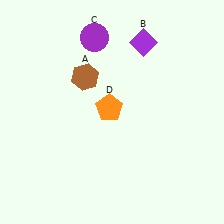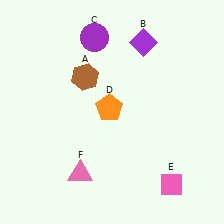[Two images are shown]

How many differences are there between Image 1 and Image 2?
There are 2 differences between the two images.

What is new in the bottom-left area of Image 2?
A pink triangle (F) was added in the bottom-left area of Image 2.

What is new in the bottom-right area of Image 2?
A pink diamond (E) was added in the bottom-right area of Image 2.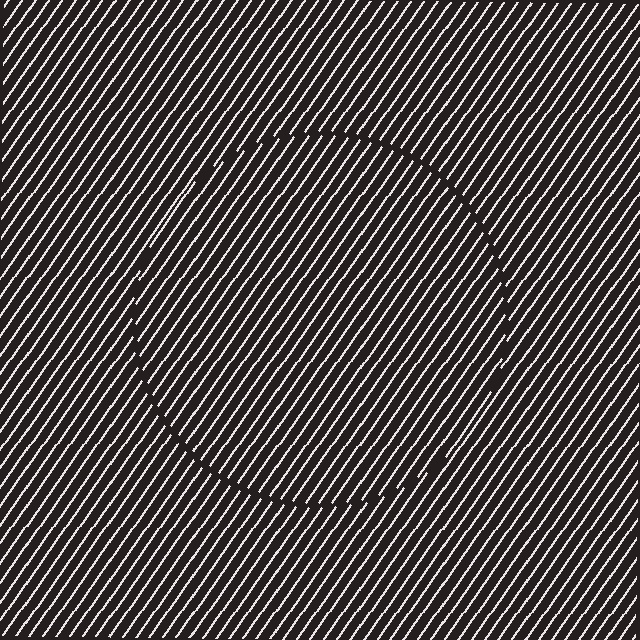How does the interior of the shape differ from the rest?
The interior of the shape contains the same grating, shifted by half a period — the contour is defined by the phase discontinuity where line-ends from the inner and outer gratings abut.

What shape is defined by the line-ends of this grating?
An illusory circle. The interior of the shape contains the same grating, shifted by half a period — the contour is defined by the phase discontinuity where line-ends from the inner and outer gratings abut.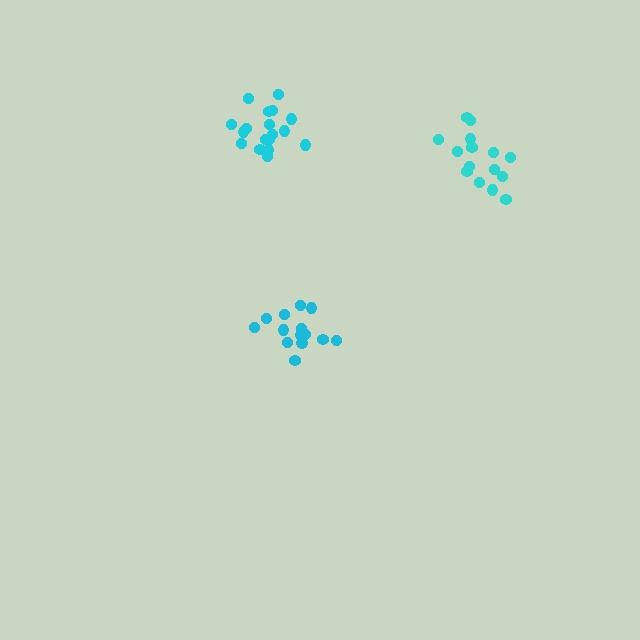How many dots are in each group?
Group 1: 14 dots, Group 2: 18 dots, Group 3: 15 dots (47 total).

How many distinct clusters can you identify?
There are 3 distinct clusters.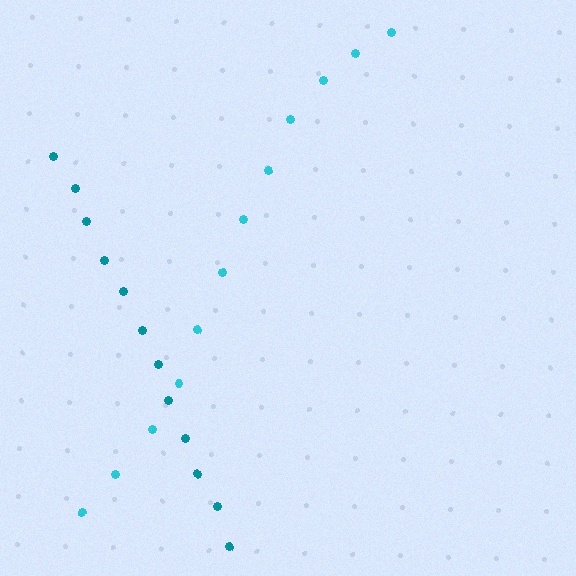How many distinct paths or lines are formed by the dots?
There are 2 distinct paths.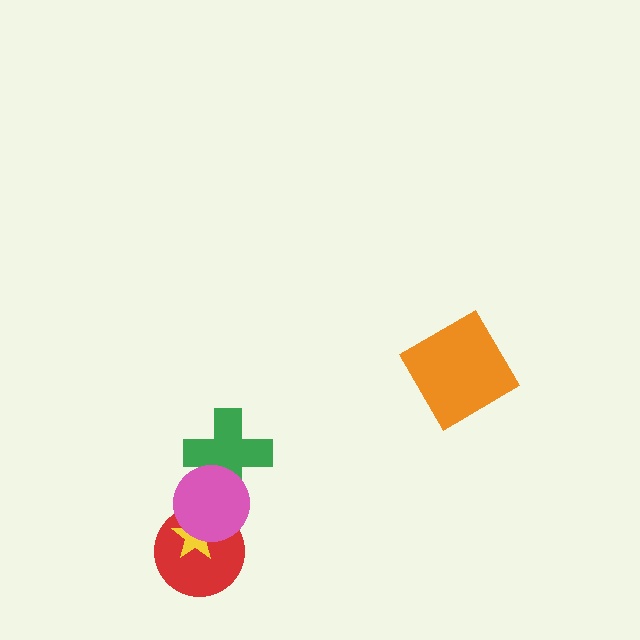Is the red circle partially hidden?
Yes, it is partially covered by another shape.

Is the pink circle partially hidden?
No, no other shape covers it.